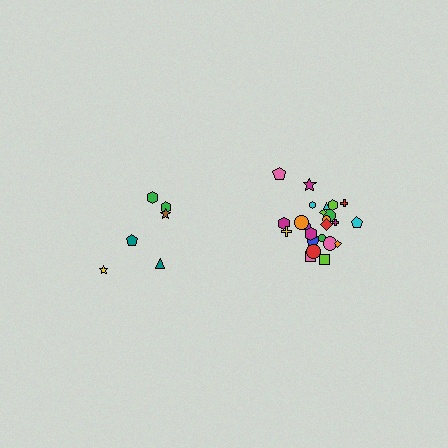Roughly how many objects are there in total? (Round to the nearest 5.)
Roughly 30 objects in total.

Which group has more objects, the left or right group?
The right group.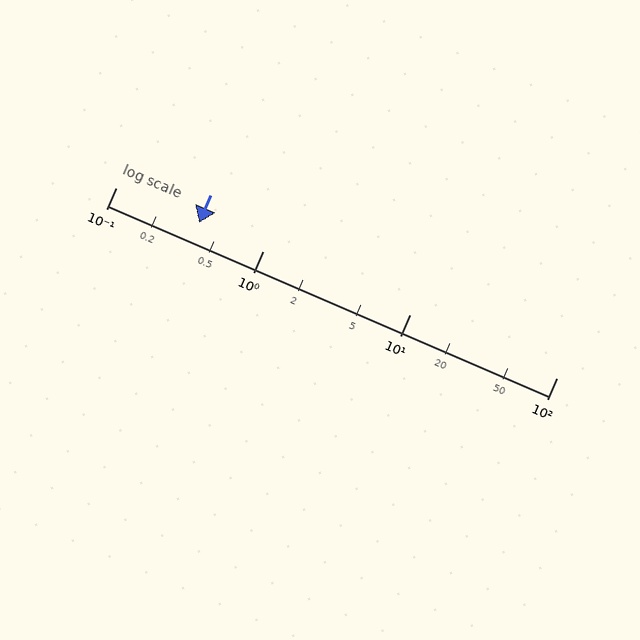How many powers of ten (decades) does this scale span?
The scale spans 3 decades, from 0.1 to 100.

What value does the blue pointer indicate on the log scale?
The pointer indicates approximately 0.37.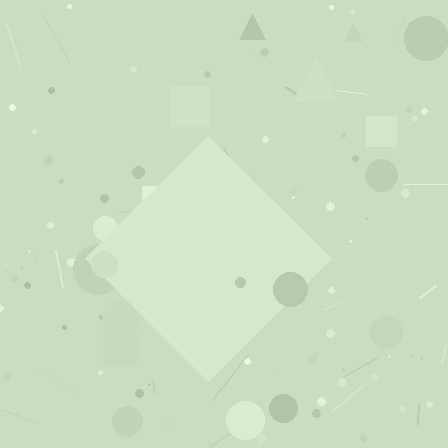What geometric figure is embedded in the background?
A diamond is embedded in the background.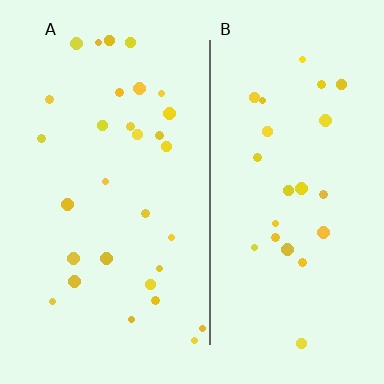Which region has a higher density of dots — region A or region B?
A (the left).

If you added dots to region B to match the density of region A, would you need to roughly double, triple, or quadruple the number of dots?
Approximately double.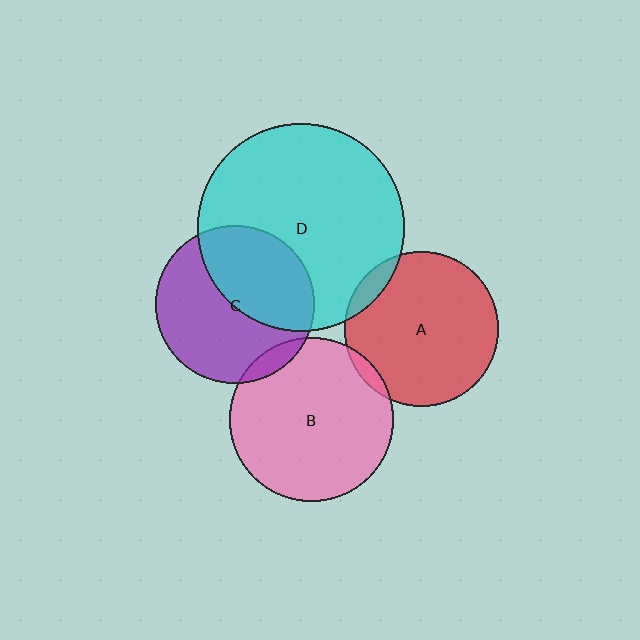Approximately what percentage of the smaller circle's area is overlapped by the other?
Approximately 10%.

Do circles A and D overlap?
Yes.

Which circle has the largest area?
Circle D (cyan).